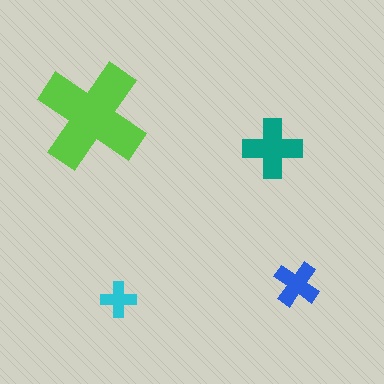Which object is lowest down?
The cyan cross is bottommost.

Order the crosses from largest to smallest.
the lime one, the teal one, the blue one, the cyan one.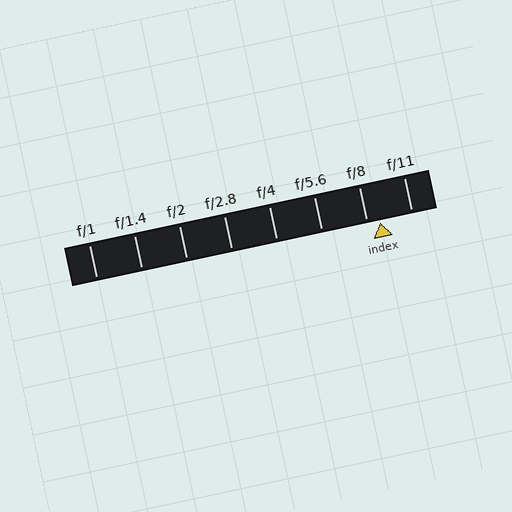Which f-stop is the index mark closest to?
The index mark is closest to f/8.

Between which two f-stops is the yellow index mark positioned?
The index mark is between f/8 and f/11.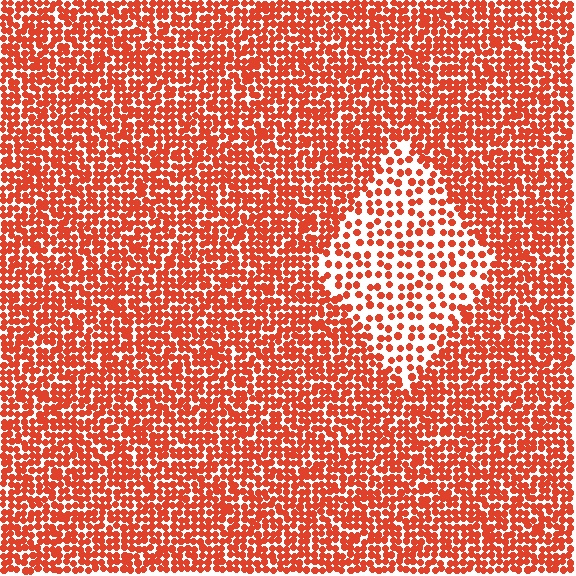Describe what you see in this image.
The image contains small red elements arranged at two different densities. A diamond-shaped region is visible where the elements are less densely packed than the surrounding area.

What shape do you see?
I see a diamond.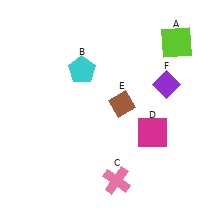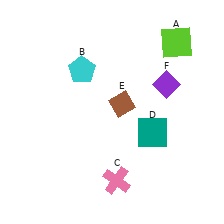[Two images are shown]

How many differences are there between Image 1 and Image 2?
There is 1 difference between the two images.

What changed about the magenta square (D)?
In Image 1, D is magenta. In Image 2, it changed to teal.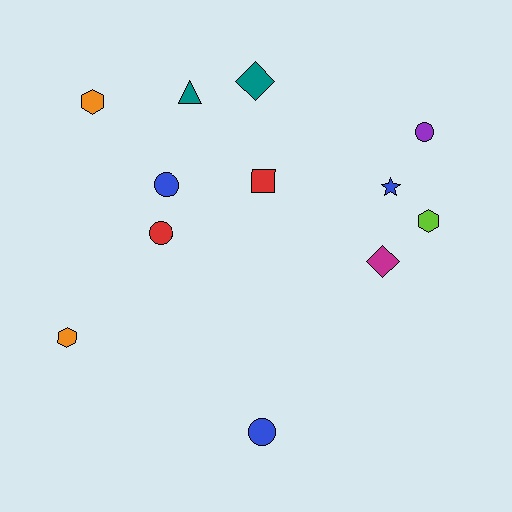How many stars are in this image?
There is 1 star.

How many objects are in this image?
There are 12 objects.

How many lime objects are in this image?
There is 1 lime object.